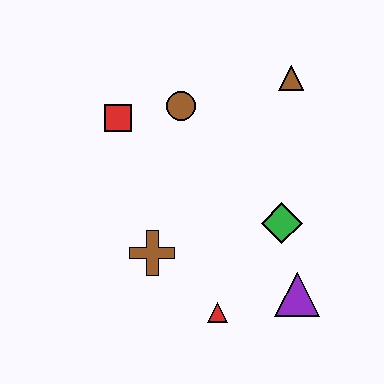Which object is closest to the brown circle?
The red square is closest to the brown circle.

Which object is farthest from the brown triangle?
The red triangle is farthest from the brown triangle.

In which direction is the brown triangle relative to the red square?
The brown triangle is to the right of the red square.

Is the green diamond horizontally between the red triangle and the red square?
No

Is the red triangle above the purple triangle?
No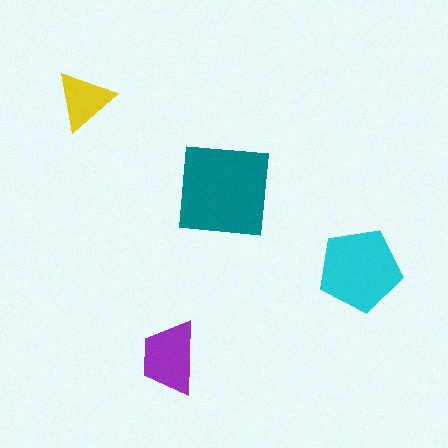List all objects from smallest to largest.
The yellow triangle, the purple trapezoid, the cyan pentagon, the teal square.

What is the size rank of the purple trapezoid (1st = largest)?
3rd.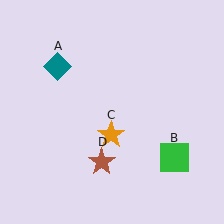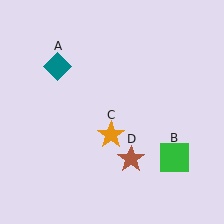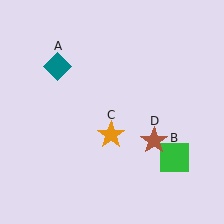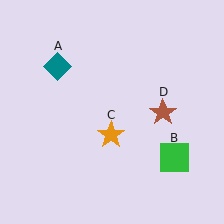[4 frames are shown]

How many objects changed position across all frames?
1 object changed position: brown star (object D).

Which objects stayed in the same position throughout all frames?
Teal diamond (object A) and green square (object B) and orange star (object C) remained stationary.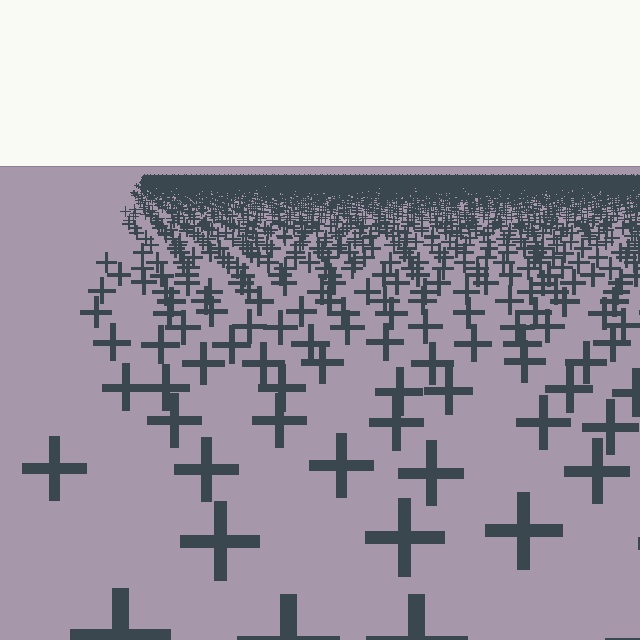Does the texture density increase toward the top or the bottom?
Density increases toward the top.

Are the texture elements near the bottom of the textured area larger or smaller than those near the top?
Larger. Near the bottom, elements are closer to the viewer and appear at a bigger on-screen size.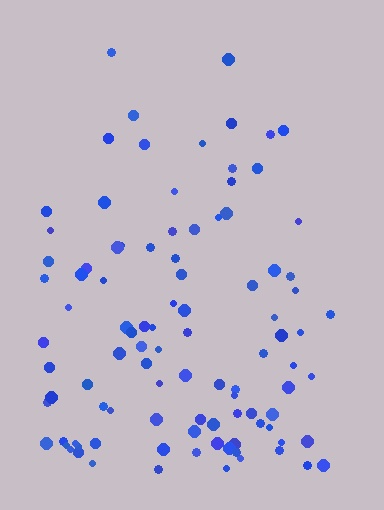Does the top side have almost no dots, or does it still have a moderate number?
Still a moderate number, just noticeably fewer than the bottom.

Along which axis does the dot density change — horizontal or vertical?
Vertical.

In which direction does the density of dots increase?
From top to bottom, with the bottom side densest.